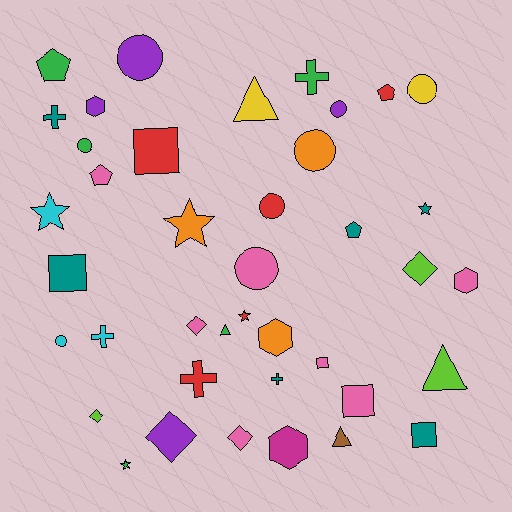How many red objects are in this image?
There are 5 red objects.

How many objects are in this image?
There are 40 objects.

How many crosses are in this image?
There are 5 crosses.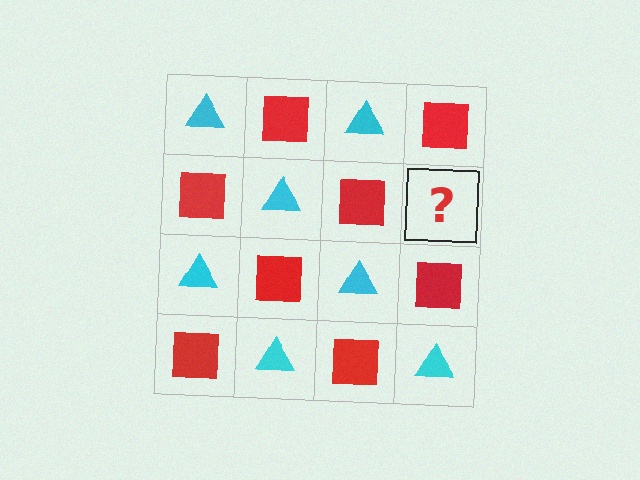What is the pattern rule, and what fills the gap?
The rule is that it alternates cyan triangle and red square in a checkerboard pattern. The gap should be filled with a cyan triangle.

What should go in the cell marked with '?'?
The missing cell should contain a cyan triangle.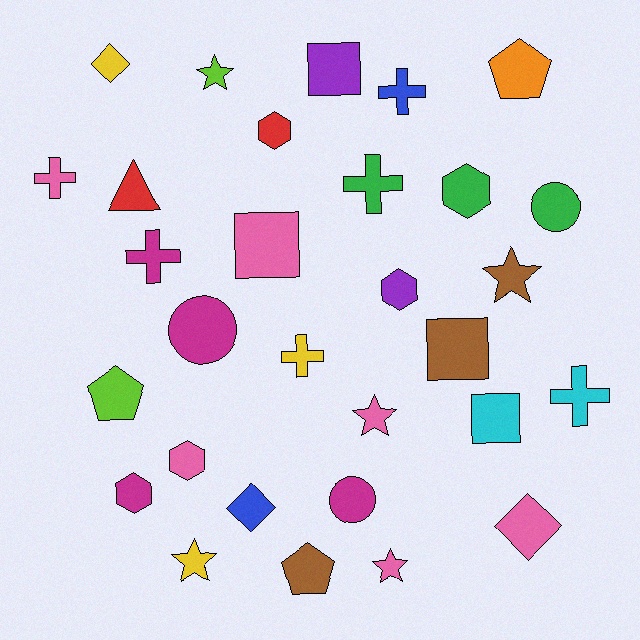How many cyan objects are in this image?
There are 2 cyan objects.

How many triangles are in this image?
There is 1 triangle.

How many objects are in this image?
There are 30 objects.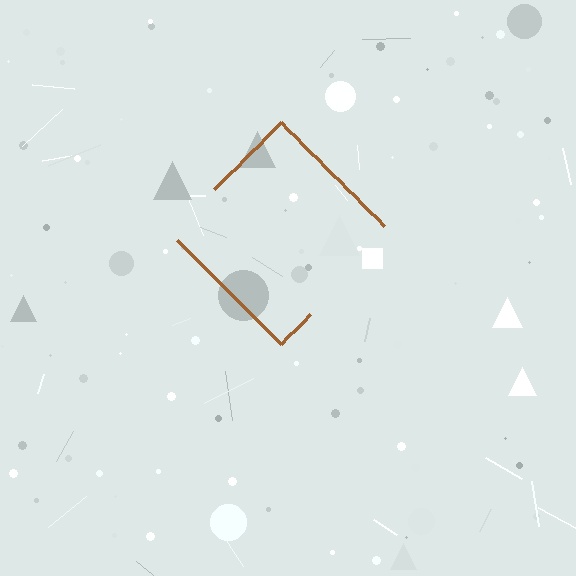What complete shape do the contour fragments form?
The contour fragments form a diamond.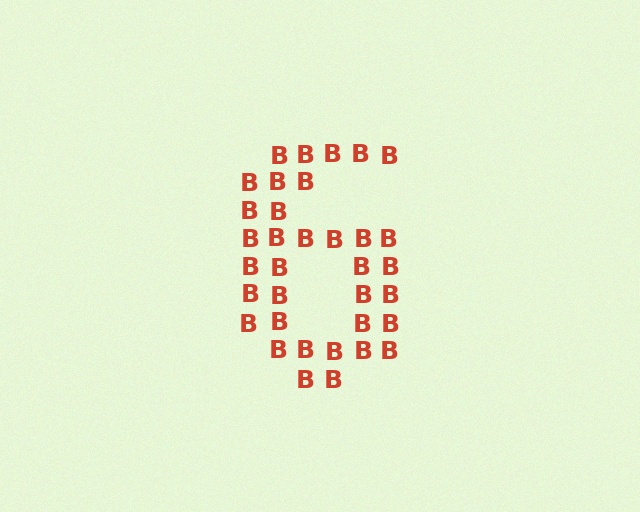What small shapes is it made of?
It is made of small letter B's.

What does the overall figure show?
The overall figure shows the digit 6.